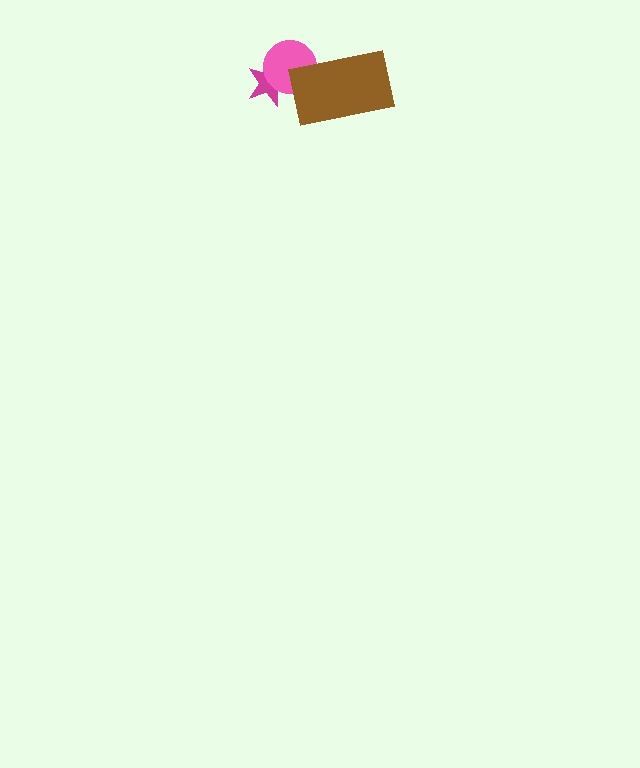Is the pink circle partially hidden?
Yes, it is partially covered by another shape.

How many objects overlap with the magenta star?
1 object overlaps with the magenta star.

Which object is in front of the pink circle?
The brown rectangle is in front of the pink circle.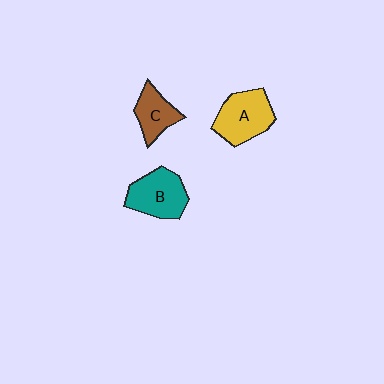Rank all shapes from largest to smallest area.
From largest to smallest: A (yellow), B (teal), C (brown).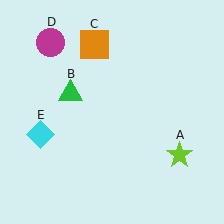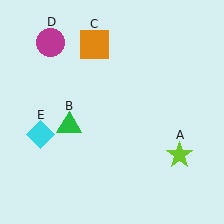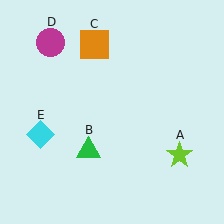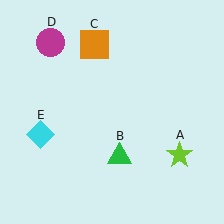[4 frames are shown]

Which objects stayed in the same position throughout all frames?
Lime star (object A) and orange square (object C) and magenta circle (object D) and cyan diamond (object E) remained stationary.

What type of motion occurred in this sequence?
The green triangle (object B) rotated counterclockwise around the center of the scene.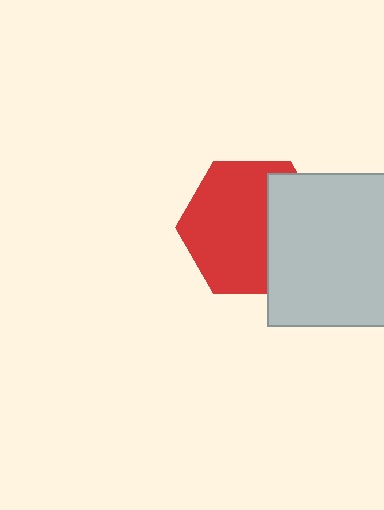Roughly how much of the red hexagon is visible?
Most of it is visible (roughly 65%).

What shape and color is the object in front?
The object in front is a light gray square.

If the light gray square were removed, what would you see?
You would see the complete red hexagon.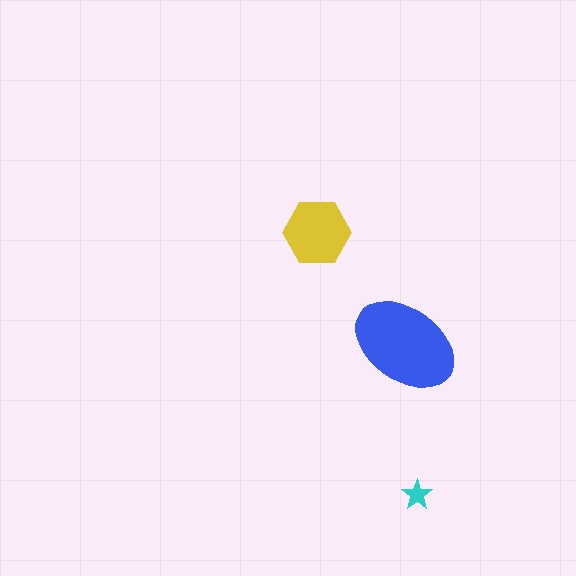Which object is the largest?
The blue ellipse.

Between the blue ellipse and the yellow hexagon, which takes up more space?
The blue ellipse.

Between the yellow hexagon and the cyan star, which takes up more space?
The yellow hexagon.